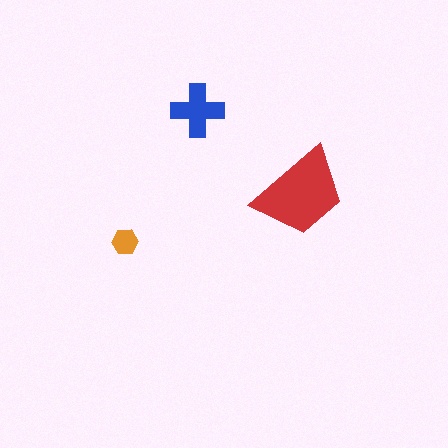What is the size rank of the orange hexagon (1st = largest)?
3rd.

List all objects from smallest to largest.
The orange hexagon, the blue cross, the red trapezoid.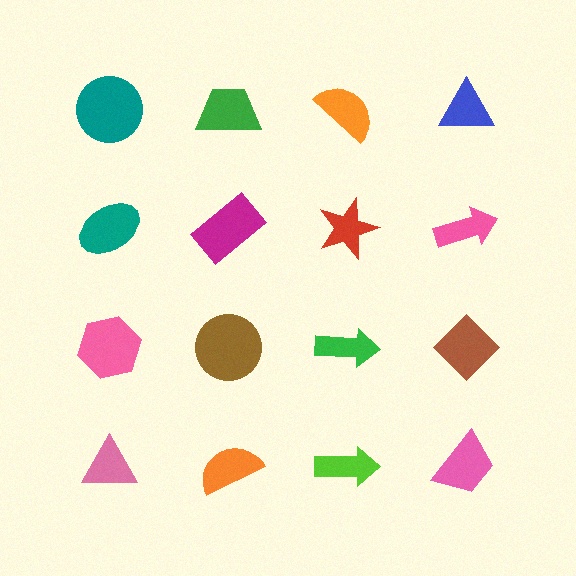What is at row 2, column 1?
A teal ellipse.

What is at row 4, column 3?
A lime arrow.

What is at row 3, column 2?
A brown circle.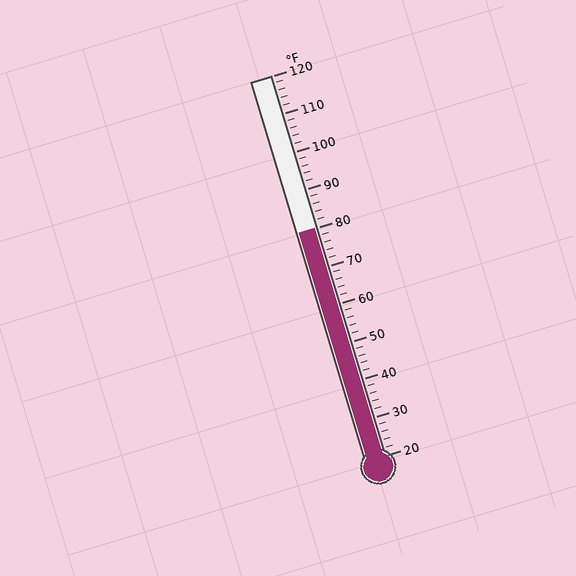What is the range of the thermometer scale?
The thermometer scale ranges from 20°F to 120°F.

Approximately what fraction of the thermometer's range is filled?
The thermometer is filled to approximately 60% of its range.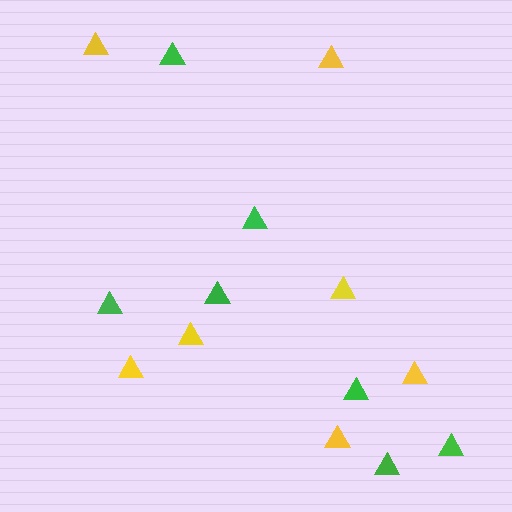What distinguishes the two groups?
There are 2 groups: one group of yellow triangles (7) and one group of green triangles (7).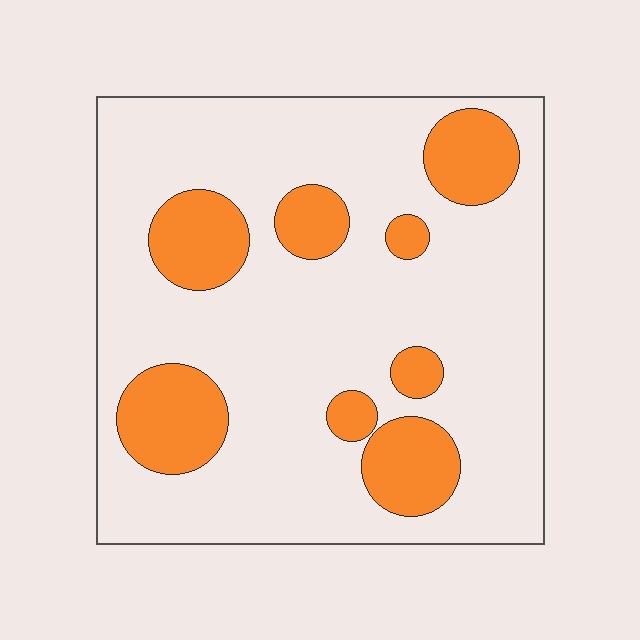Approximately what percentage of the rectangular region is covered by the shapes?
Approximately 20%.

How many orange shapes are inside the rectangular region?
8.